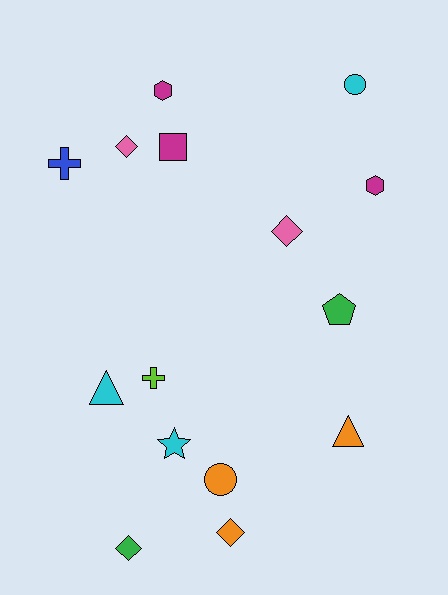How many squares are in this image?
There is 1 square.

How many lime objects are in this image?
There is 1 lime object.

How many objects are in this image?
There are 15 objects.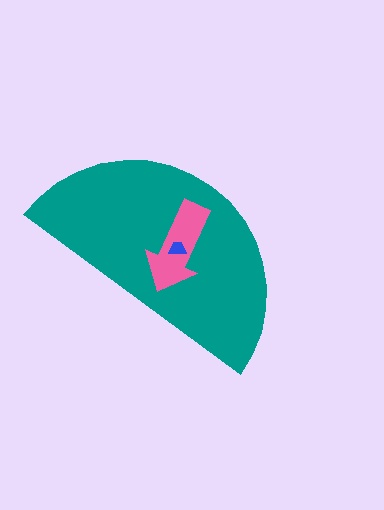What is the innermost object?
The blue trapezoid.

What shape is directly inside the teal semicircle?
The pink arrow.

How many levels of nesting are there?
3.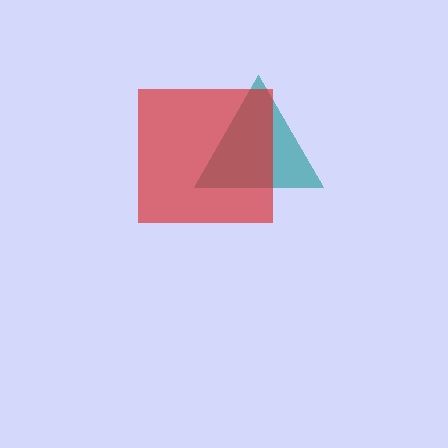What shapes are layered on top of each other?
The layered shapes are: a teal triangle, a red square.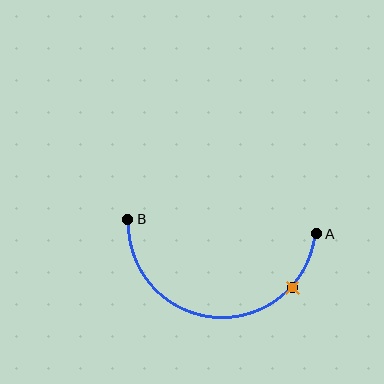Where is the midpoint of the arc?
The arc midpoint is the point on the curve farthest from the straight line joining A and B. It sits below that line.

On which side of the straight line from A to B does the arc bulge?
The arc bulges below the straight line connecting A and B.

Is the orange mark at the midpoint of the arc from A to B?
No. The orange mark lies on the arc but is closer to endpoint A. The arc midpoint would be at the point on the curve equidistant along the arc from both A and B.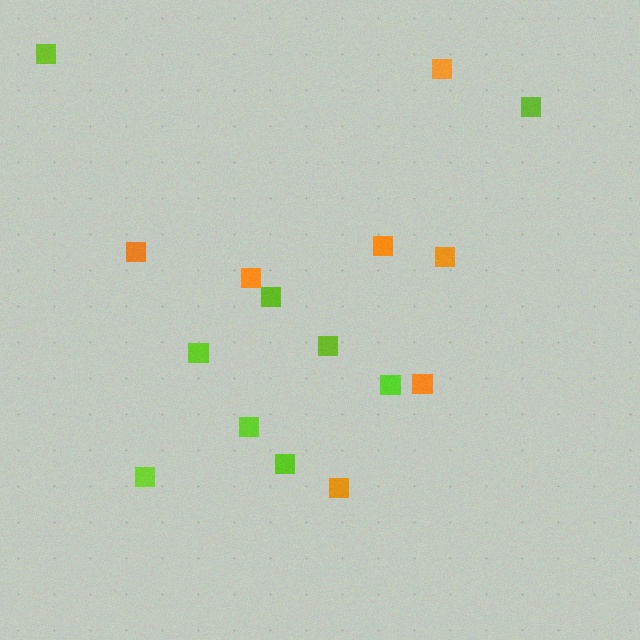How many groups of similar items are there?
There are 2 groups: one group of orange squares (7) and one group of lime squares (9).